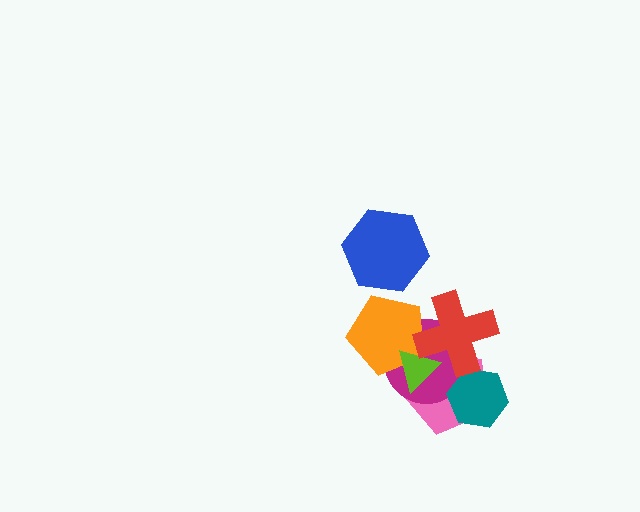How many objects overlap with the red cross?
4 objects overlap with the red cross.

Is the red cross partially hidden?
No, no other shape covers it.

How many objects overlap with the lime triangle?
4 objects overlap with the lime triangle.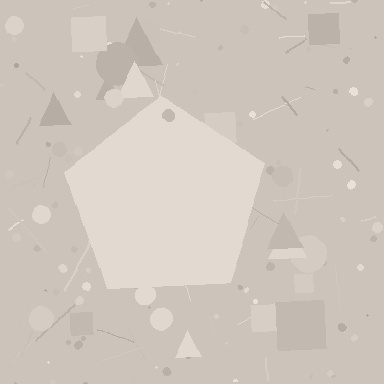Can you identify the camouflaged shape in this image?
The camouflaged shape is a pentagon.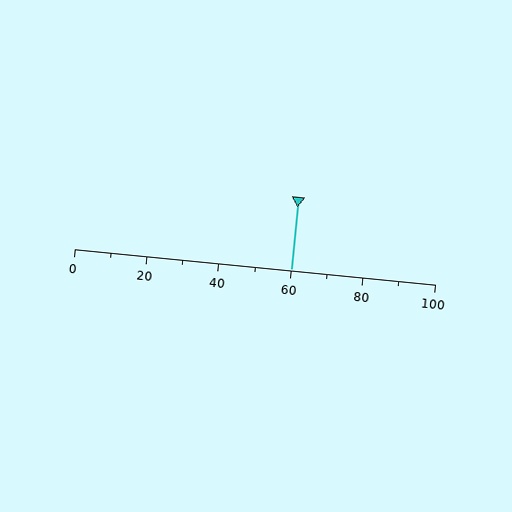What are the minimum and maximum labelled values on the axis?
The axis runs from 0 to 100.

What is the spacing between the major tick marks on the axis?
The major ticks are spaced 20 apart.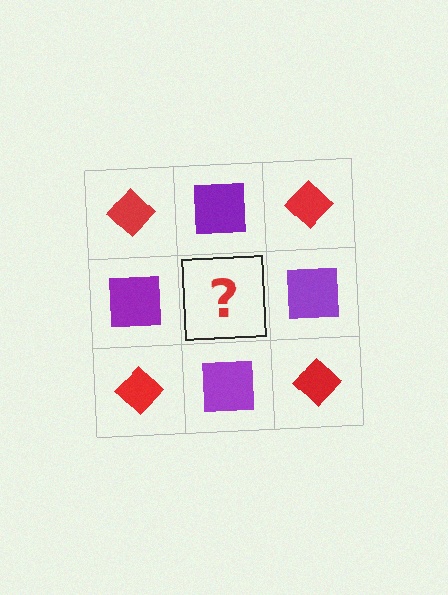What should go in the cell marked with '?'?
The missing cell should contain a red diamond.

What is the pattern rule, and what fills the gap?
The rule is that it alternates red diamond and purple square in a checkerboard pattern. The gap should be filled with a red diamond.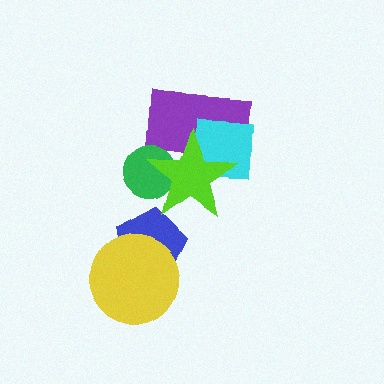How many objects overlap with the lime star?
3 objects overlap with the lime star.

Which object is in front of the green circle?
The lime star is in front of the green circle.